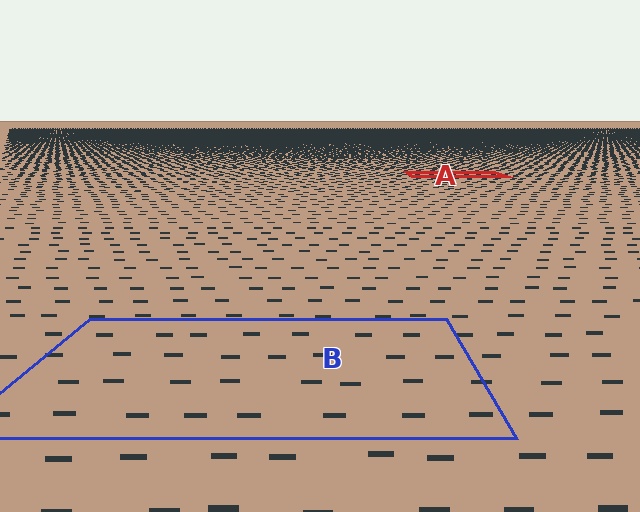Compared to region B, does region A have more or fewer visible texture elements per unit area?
Region A has more texture elements per unit area — they are packed more densely because it is farther away.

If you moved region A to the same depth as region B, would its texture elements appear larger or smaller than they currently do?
They would appear larger. At a closer depth, the same texture elements are projected at a bigger on-screen size.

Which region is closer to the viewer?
Region B is closer. The texture elements there are larger and more spread out.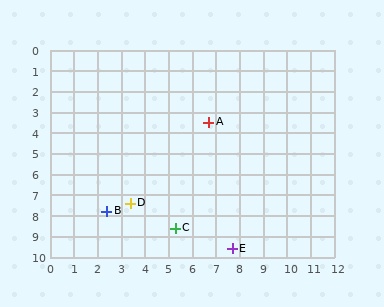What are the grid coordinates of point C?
Point C is at approximately (5.3, 8.6).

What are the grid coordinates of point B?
Point B is at approximately (2.4, 7.8).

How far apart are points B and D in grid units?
Points B and D are about 1.1 grid units apart.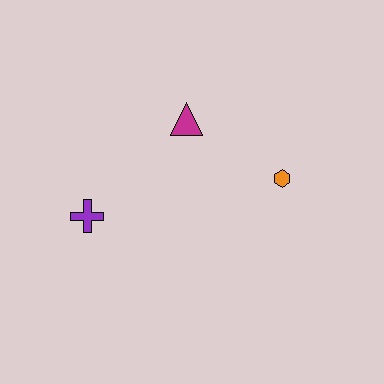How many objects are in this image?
There are 3 objects.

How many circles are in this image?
There are no circles.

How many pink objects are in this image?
There are no pink objects.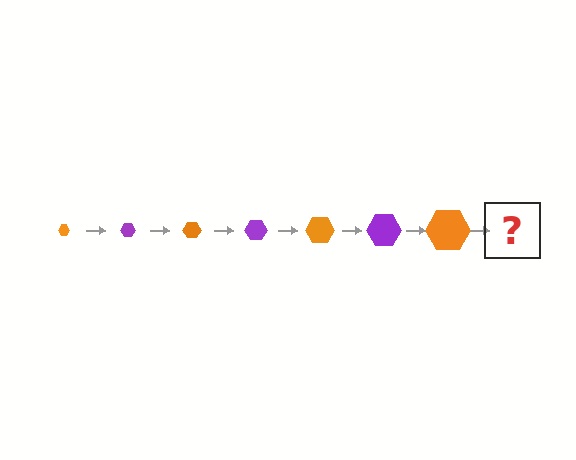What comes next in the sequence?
The next element should be a purple hexagon, larger than the previous one.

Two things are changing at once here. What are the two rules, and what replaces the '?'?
The two rules are that the hexagon grows larger each step and the color cycles through orange and purple. The '?' should be a purple hexagon, larger than the previous one.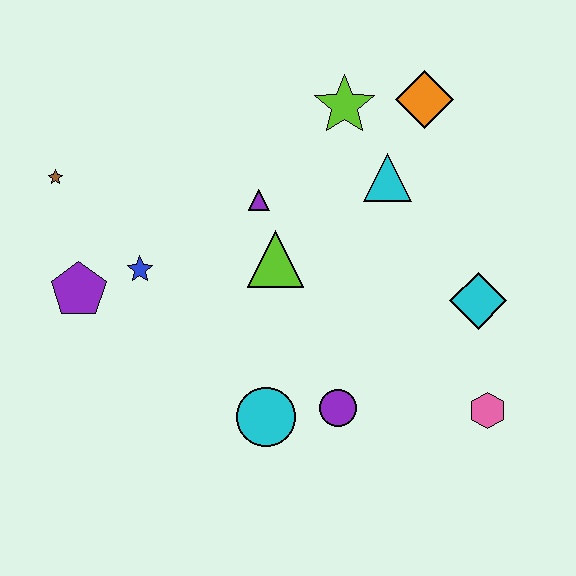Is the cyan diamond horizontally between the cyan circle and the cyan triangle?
No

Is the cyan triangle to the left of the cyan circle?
No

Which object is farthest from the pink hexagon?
The brown star is farthest from the pink hexagon.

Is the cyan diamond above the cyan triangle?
No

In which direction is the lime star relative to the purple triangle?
The lime star is above the purple triangle.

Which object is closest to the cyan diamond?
The pink hexagon is closest to the cyan diamond.